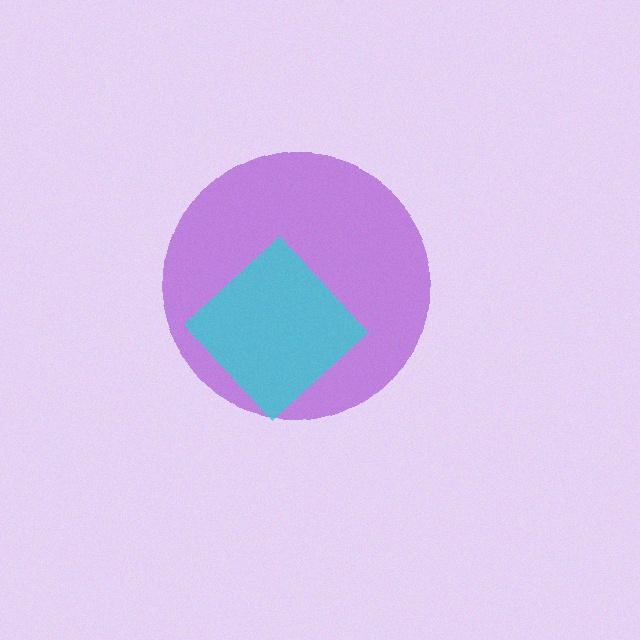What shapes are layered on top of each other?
The layered shapes are: a purple circle, a cyan diamond.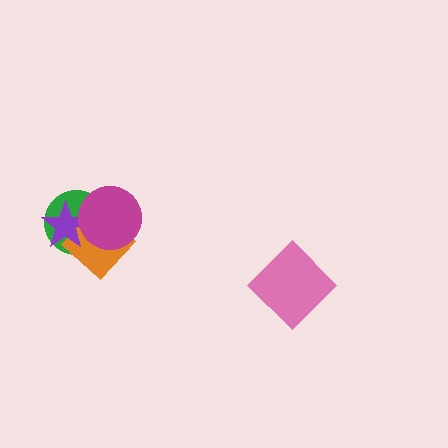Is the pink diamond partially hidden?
No, no other shape covers it.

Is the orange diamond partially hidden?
Yes, it is partially covered by another shape.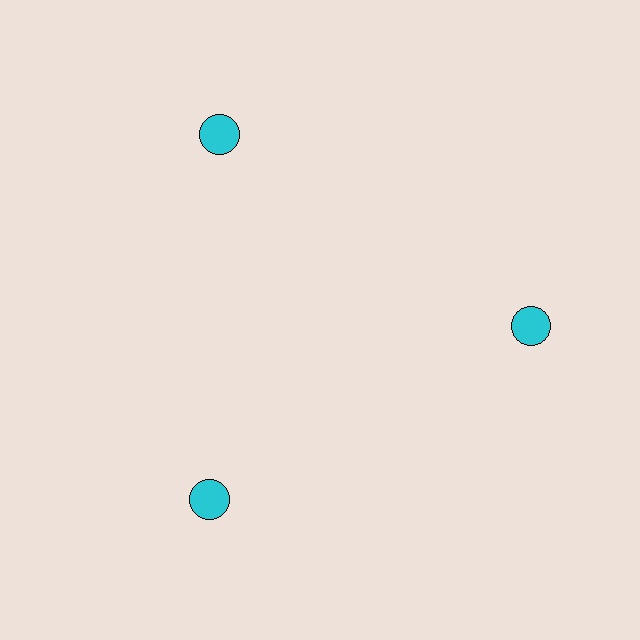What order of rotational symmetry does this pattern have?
This pattern has 3-fold rotational symmetry.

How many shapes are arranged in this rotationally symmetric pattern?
There are 3 shapes, arranged in 3 groups of 1.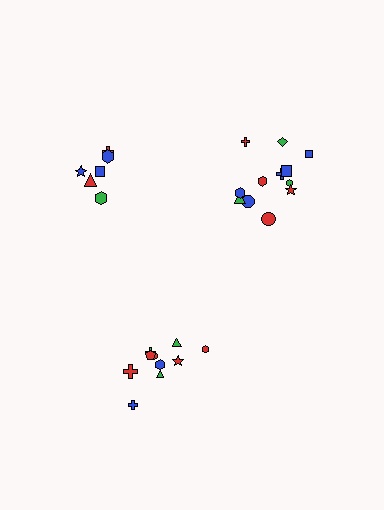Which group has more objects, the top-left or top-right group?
The top-right group.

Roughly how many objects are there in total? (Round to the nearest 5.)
Roughly 30 objects in total.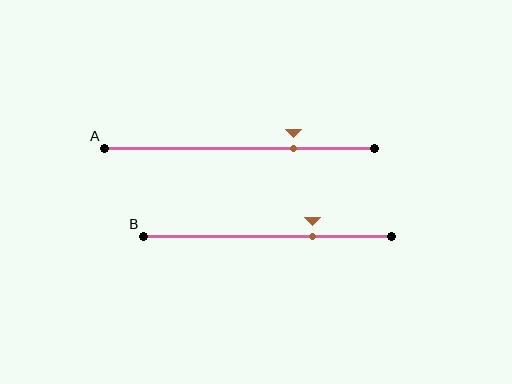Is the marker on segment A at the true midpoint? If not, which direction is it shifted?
No, the marker on segment A is shifted to the right by about 20% of the segment length.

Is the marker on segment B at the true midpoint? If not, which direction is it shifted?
No, the marker on segment B is shifted to the right by about 18% of the segment length.